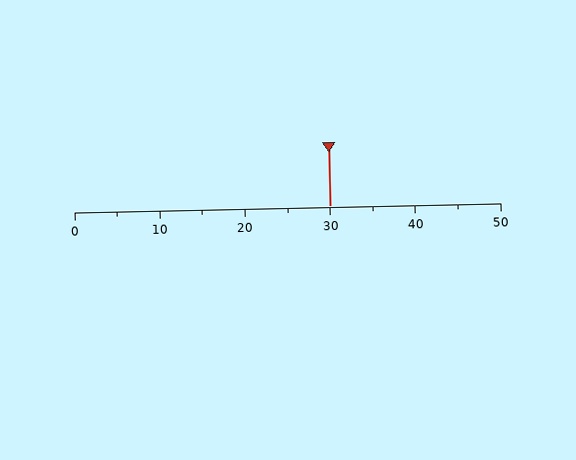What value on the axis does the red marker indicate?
The marker indicates approximately 30.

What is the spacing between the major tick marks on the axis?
The major ticks are spaced 10 apart.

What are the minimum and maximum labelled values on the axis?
The axis runs from 0 to 50.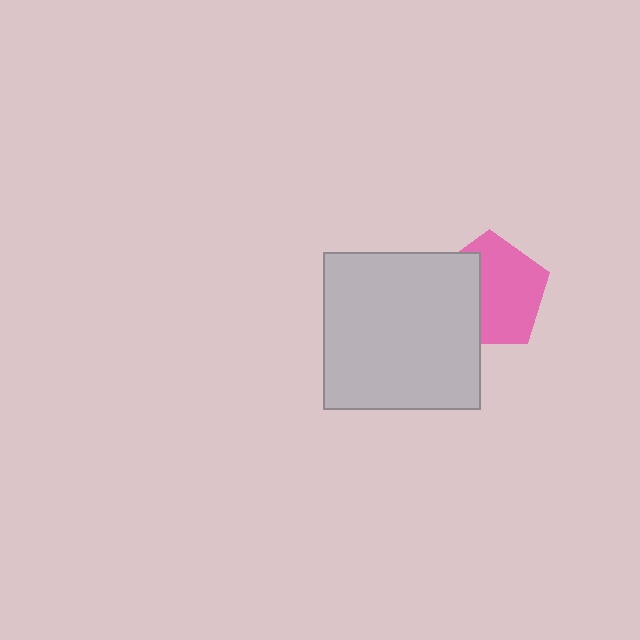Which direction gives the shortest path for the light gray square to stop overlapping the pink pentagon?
Moving left gives the shortest separation.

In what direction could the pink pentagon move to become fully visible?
The pink pentagon could move right. That would shift it out from behind the light gray square entirely.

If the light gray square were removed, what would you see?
You would see the complete pink pentagon.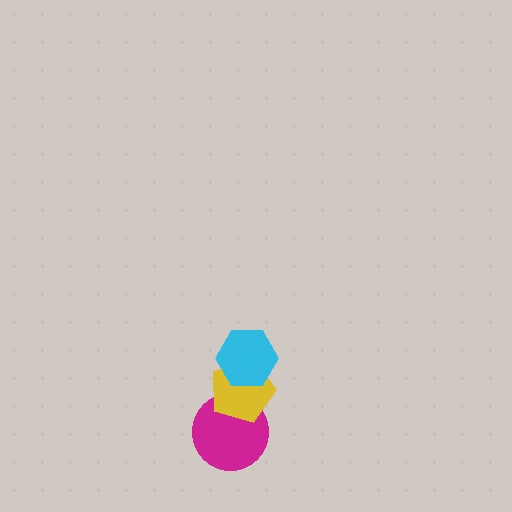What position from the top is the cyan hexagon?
The cyan hexagon is 1st from the top.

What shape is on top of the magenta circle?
The yellow pentagon is on top of the magenta circle.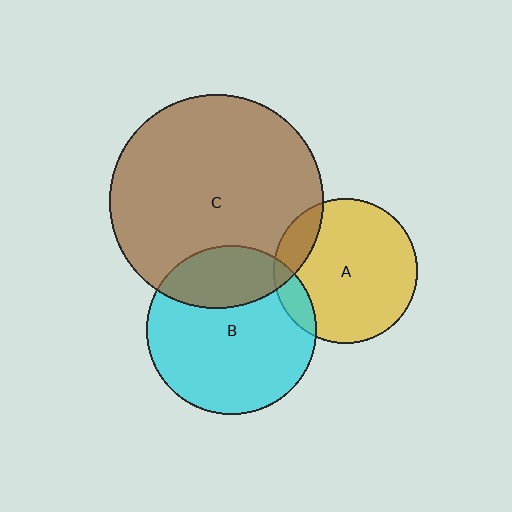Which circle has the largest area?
Circle C (brown).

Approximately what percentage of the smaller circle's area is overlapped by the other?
Approximately 15%.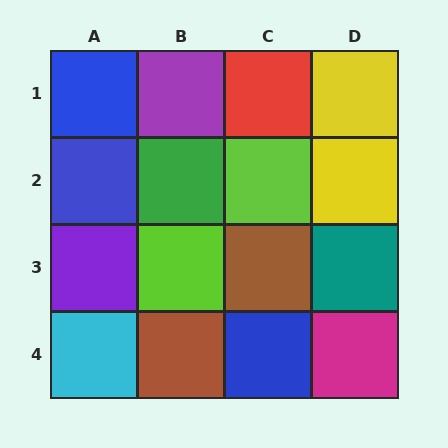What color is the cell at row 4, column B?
Brown.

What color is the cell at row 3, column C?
Brown.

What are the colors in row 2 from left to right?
Blue, green, lime, yellow.